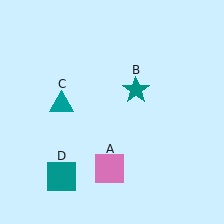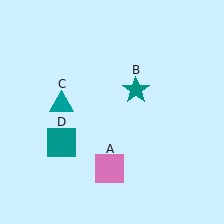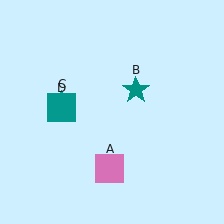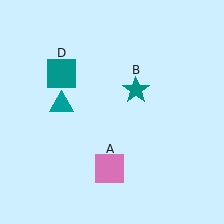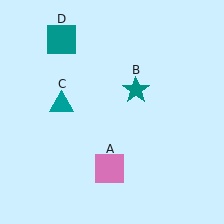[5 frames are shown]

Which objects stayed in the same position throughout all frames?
Pink square (object A) and teal star (object B) and teal triangle (object C) remained stationary.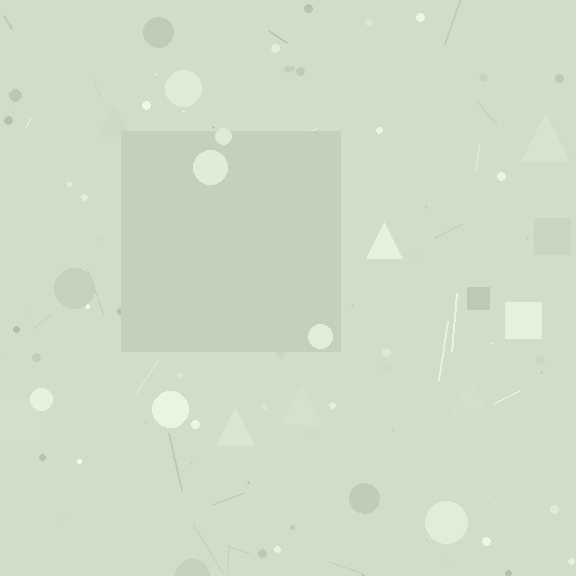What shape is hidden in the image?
A square is hidden in the image.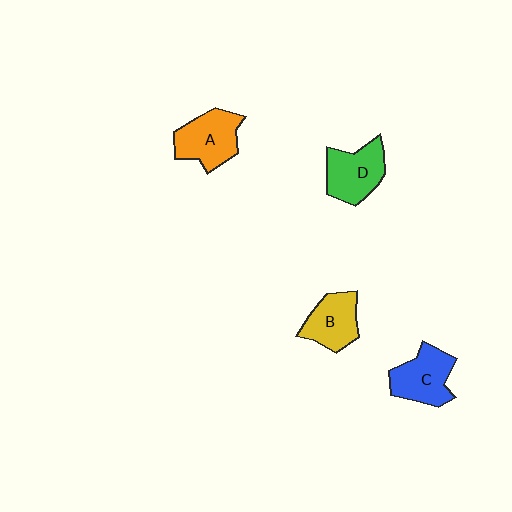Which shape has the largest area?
Shape A (orange).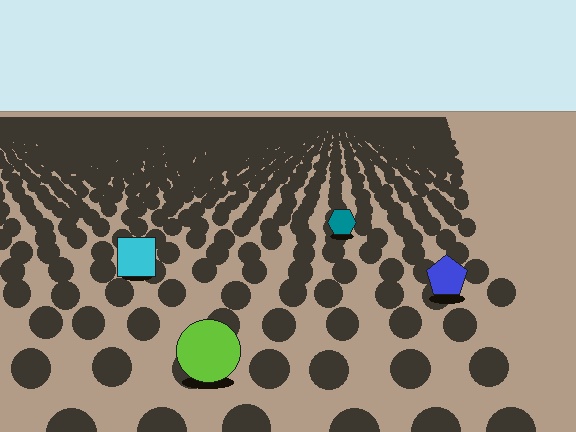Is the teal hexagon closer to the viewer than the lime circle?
No. The lime circle is closer — you can tell from the texture gradient: the ground texture is coarser near it.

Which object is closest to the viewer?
The lime circle is closest. The texture marks near it are larger and more spread out.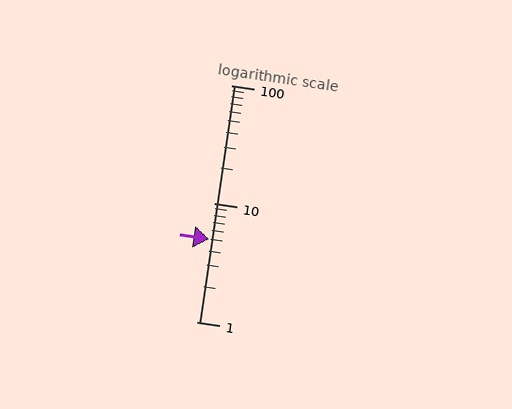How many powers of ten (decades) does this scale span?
The scale spans 2 decades, from 1 to 100.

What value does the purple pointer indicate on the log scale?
The pointer indicates approximately 5.